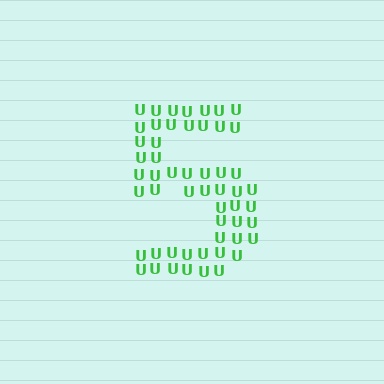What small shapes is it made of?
It is made of small letter U's.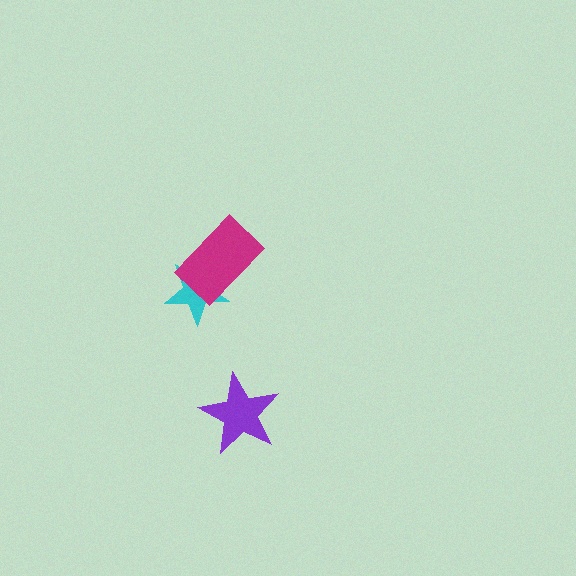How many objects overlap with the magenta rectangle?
1 object overlaps with the magenta rectangle.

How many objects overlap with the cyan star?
1 object overlaps with the cyan star.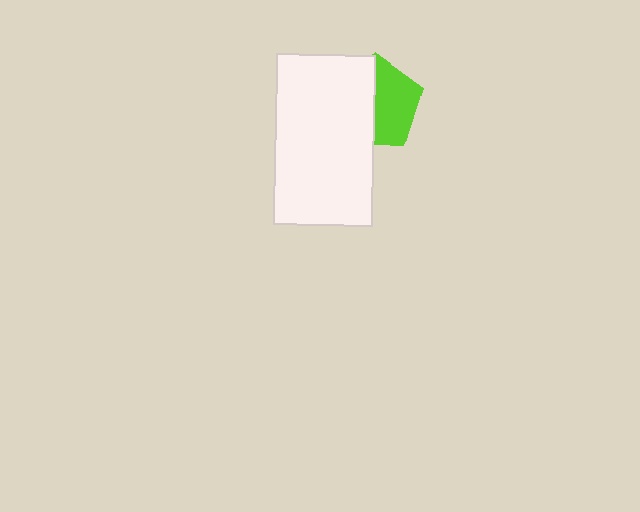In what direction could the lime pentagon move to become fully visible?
The lime pentagon could move right. That would shift it out from behind the white rectangle entirely.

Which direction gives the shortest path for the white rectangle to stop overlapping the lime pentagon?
Moving left gives the shortest separation.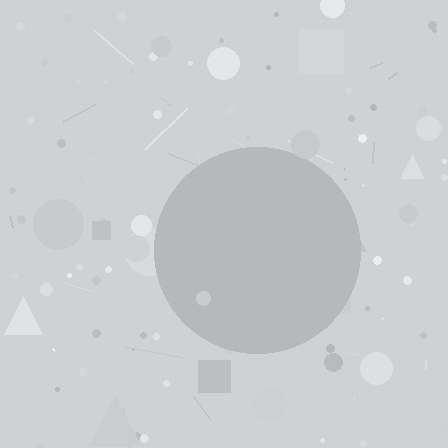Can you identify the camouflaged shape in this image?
The camouflaged shape is a circle.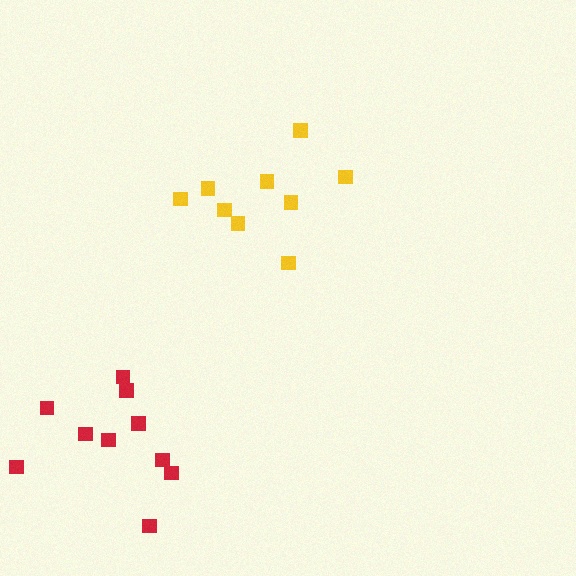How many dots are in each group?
Group 1: 9 dots, Group 2: 10 dots (19 total).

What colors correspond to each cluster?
The clusters are colored: yellow, red.